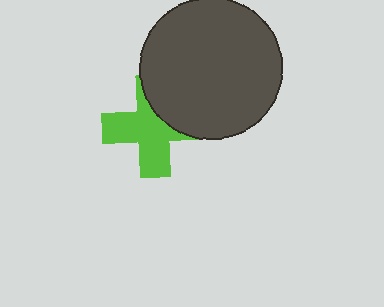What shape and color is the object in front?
The object in front is a dark gray circle.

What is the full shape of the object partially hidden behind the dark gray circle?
The partially hidden object is a lime cross.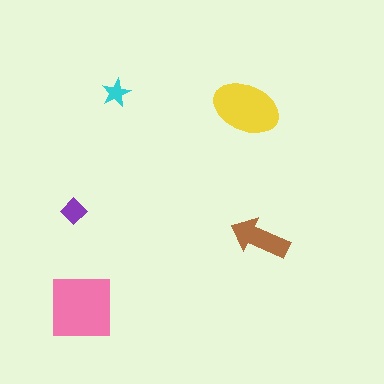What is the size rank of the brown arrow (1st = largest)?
3rd.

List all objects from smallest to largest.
The cyan star, the purple diamond, the brown arrow, the yellow ellipse, the pink square.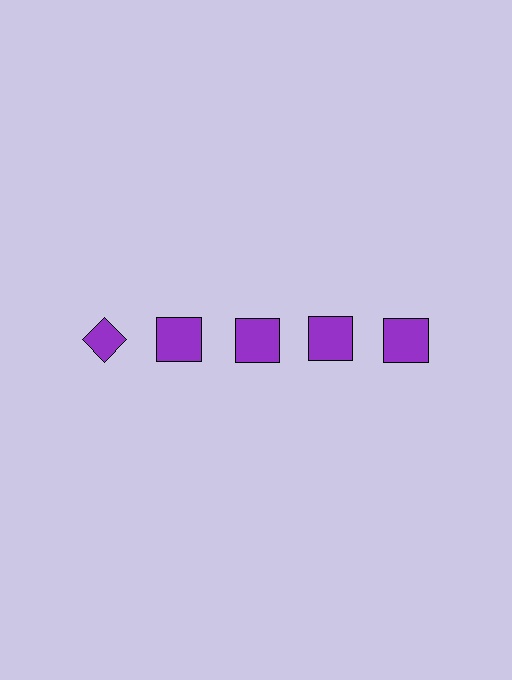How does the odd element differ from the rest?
It has a different shape: diamond instead of square.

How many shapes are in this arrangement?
There are 5 shapes arranged in a grid pattern.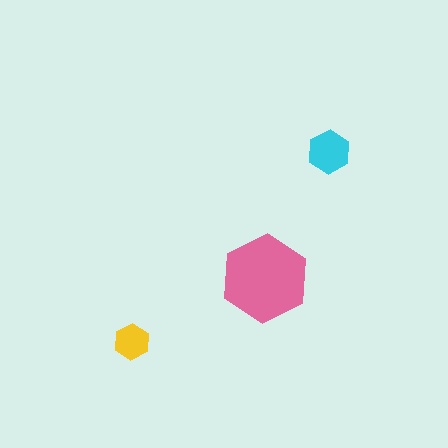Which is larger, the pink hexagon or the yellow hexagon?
The pink one.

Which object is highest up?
The cyan hexagon is topmost.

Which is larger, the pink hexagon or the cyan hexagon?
The pink one.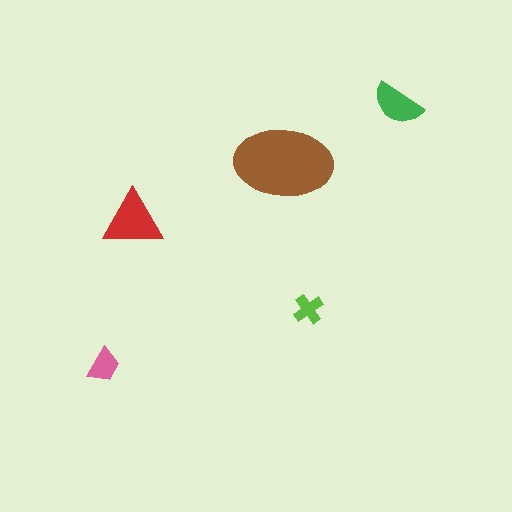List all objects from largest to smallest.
The brown ellipse, the red triangle, the green semicircle, the pink trapezoid, the lime cross.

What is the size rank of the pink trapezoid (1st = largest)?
4th.